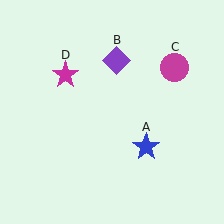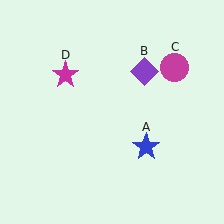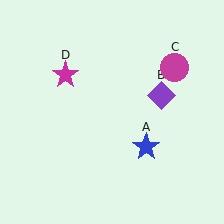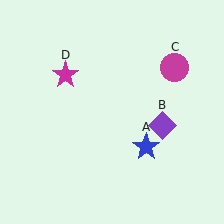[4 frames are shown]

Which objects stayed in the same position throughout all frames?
Blue star (object A) and magenta circle (object C) and magenta star (object D) remained stationary.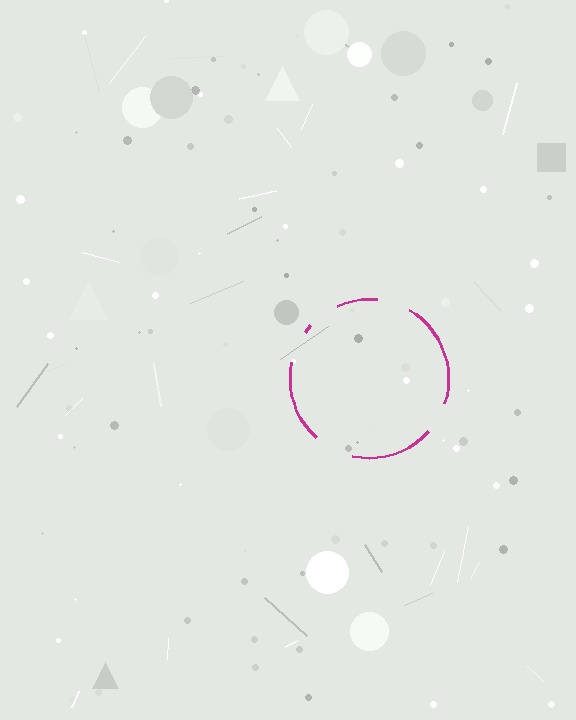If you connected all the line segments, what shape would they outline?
They would outline a circle.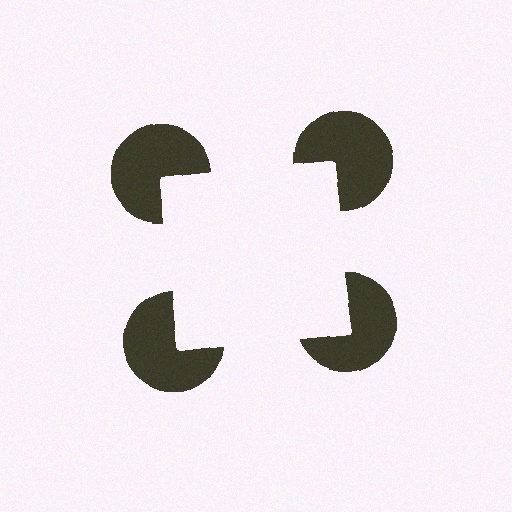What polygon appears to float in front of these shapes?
An illusory square — its edges are inferred from the aligned wedge cuts in the pac-man discs, not physically drawn.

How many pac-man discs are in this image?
There are 4 — one at each vertex of the illusory square.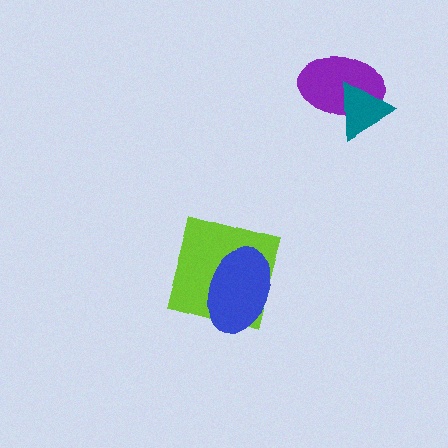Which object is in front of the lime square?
The blue ellipse is in front of the lime square.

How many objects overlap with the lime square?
1 object overlaps with the lime square.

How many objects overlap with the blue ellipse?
1 object overlaps with the blue ellipse.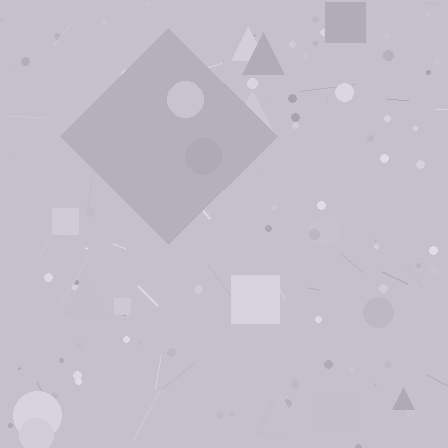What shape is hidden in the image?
A diamond is hidden in the image.